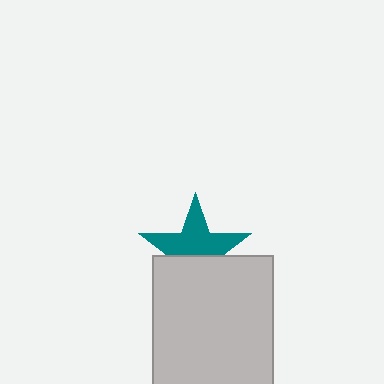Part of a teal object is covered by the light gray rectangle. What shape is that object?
It is a star.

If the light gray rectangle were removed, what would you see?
You would see the complete teal star.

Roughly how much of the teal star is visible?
About half of it is visible (roughly 58%).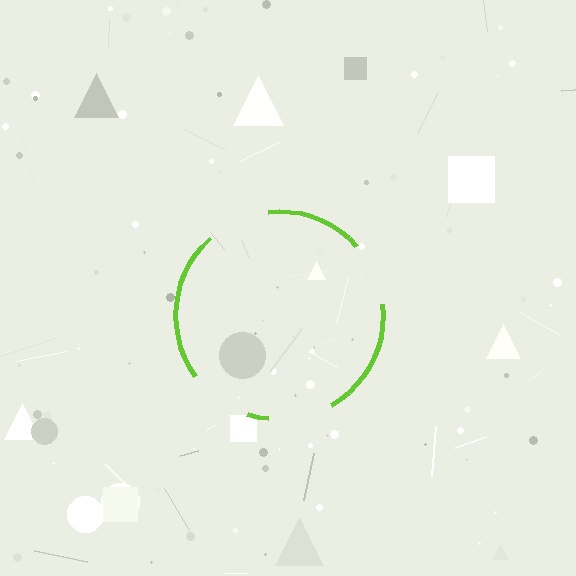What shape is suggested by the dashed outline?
The dashed outline suggests a circle.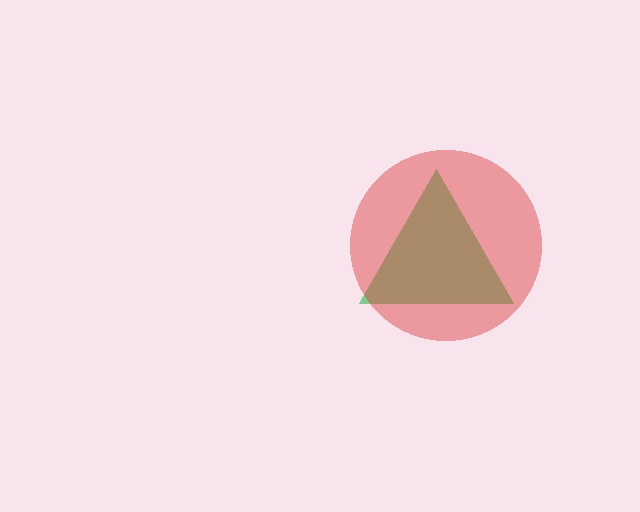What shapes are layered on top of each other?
The layered shapes are: a green triangle, a red circle.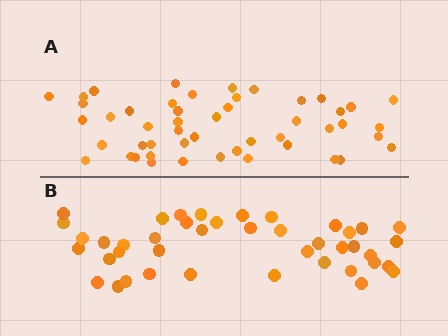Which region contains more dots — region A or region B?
Region A (the top region) has more dots.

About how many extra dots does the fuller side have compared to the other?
Region A has roughly 8 or so more dots than region B.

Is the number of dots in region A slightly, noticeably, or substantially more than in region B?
Region A has only slightly more — the two regions are fairly close. The ratio is roughly 1.2 to 1.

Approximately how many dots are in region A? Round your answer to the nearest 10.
About 50 dots. (The exact count is 49, which rounds to 50.)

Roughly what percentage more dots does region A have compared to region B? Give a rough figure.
About 15% more.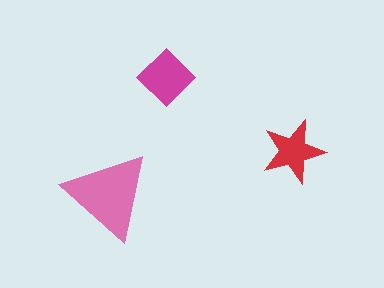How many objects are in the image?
There are 3 objects in the image.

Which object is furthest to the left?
The pink triangle is leftmost.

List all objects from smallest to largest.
The red star, the magenta diamond, the pink triangle.